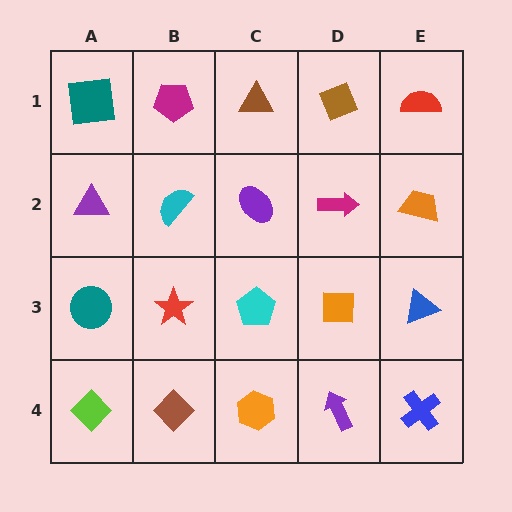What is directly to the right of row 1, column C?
A brown diamond.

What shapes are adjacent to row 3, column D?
A magenta arrow (row 2, column D), a purple arrow (row 4, column D), a cyan pentagon (row 3, column C), a blue triangle (row 3, column E).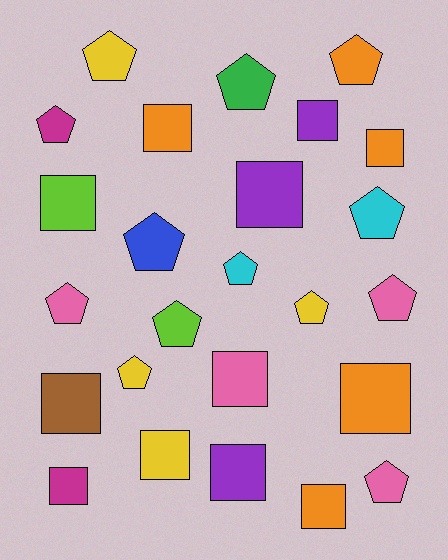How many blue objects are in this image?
There is 1 blue object.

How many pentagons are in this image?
There are 13 pentagons.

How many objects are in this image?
There are 25 objects.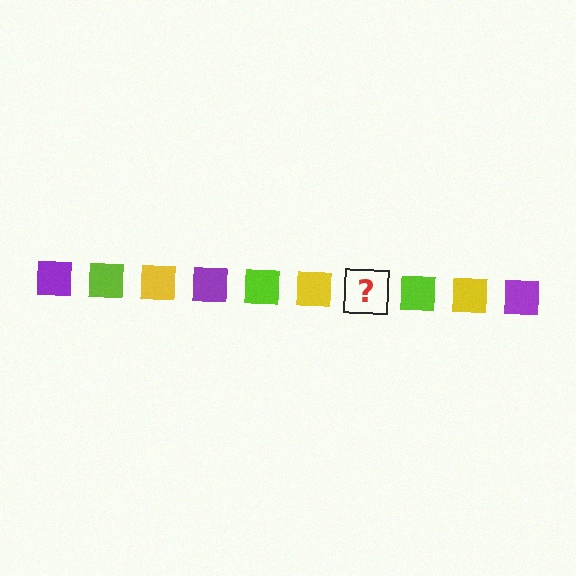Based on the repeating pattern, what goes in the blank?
The blank should be a purple square.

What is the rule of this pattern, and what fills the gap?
The rule is that the pattern cycles through purple, lime, yellow squares. The gap should be filled with a purple square.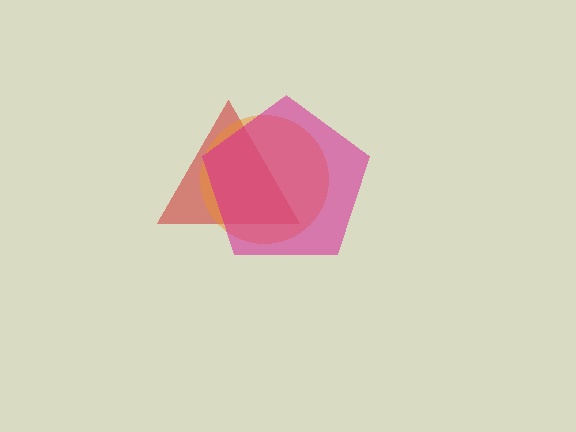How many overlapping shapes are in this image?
There are 3 overlapping shapes in the image.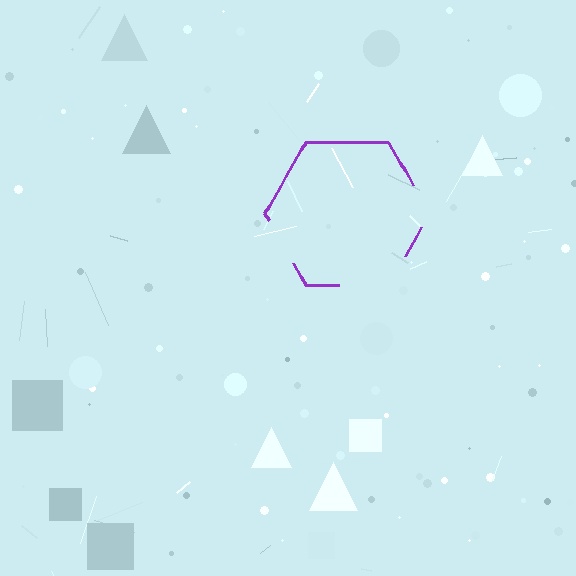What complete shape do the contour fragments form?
The contour fragments form a hexagon.